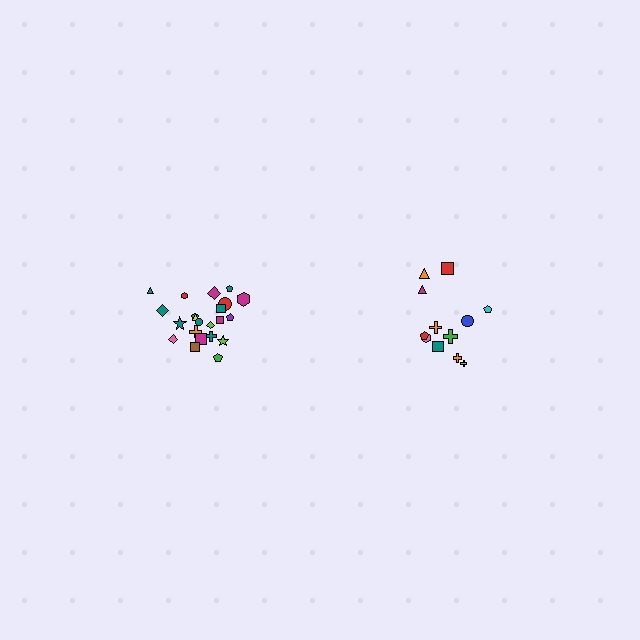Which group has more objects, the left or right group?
The left group.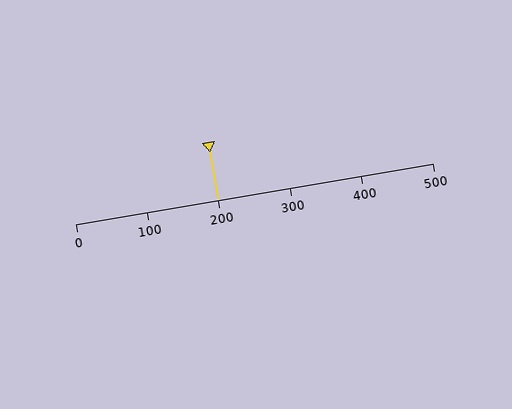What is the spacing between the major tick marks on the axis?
The major ticks are spaced 100 apart.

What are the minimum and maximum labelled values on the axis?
The axis runs from 0 to 500.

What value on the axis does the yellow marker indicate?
The marker indicates approximately 200.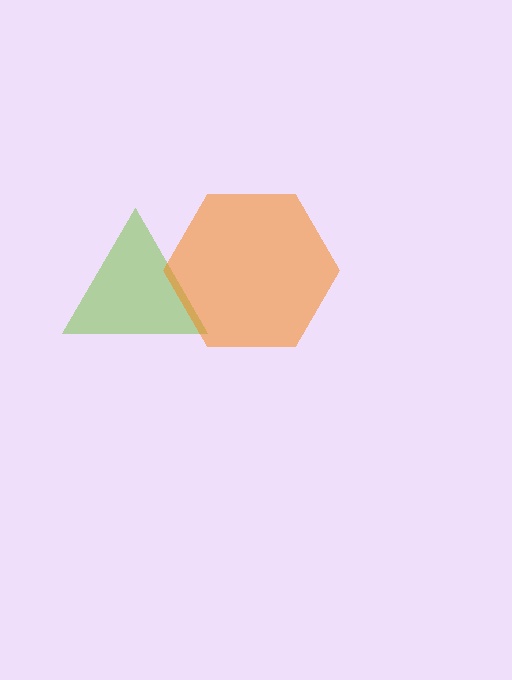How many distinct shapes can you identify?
There are 2 distinct shapes: a lime triangle, an orange hexagon.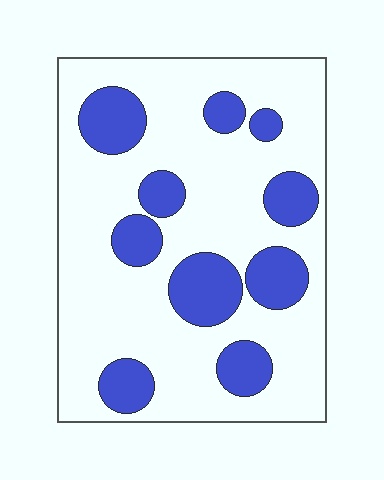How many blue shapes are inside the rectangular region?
10.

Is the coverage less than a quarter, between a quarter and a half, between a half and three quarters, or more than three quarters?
Between a quarter and a half.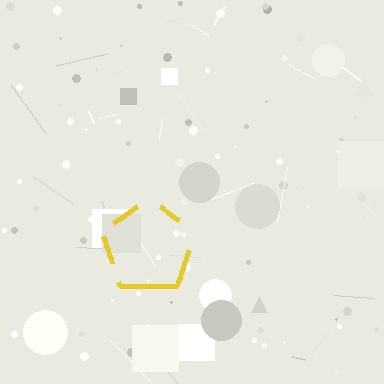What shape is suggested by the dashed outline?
The dashed outline suggests a pentagon.